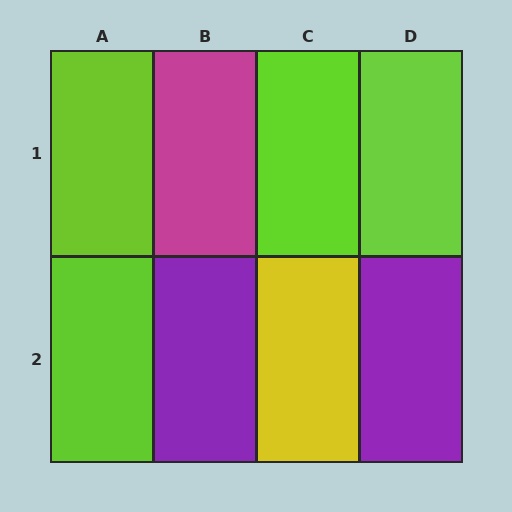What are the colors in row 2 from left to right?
Lime, purple, yellow, purple.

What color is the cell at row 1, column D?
Lime.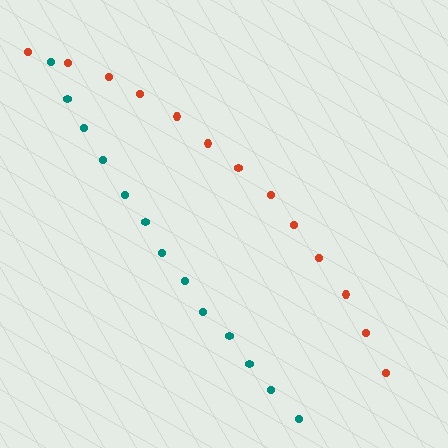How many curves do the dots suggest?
There are 2 distinct paths.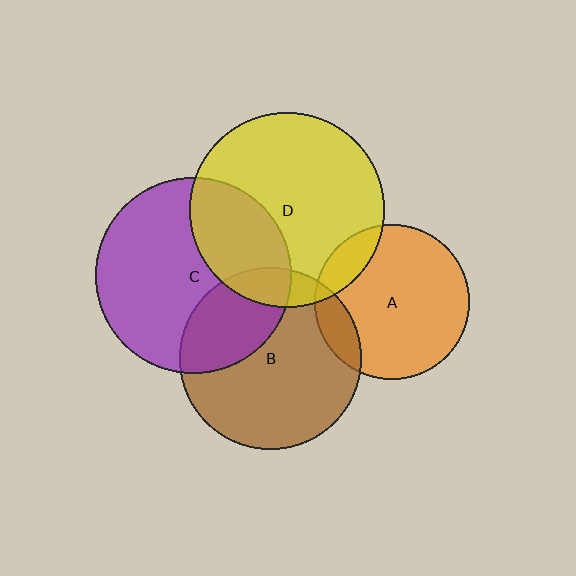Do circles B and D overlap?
Yes.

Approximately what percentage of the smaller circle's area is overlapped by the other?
Approximately 10%.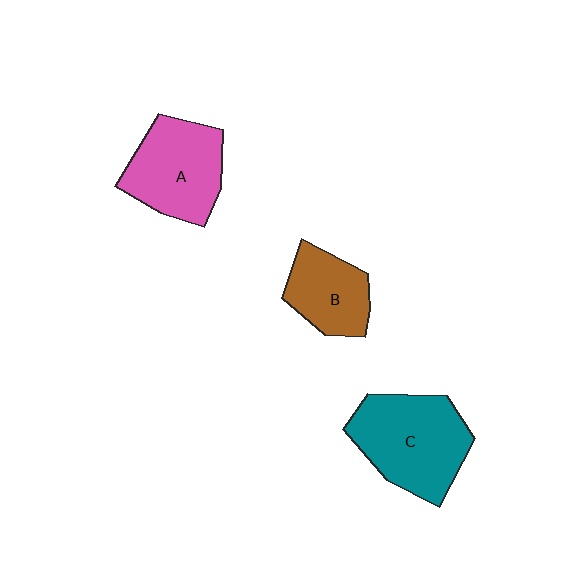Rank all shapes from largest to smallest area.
From largest to smallest: C (teal), A (pink), B (brown).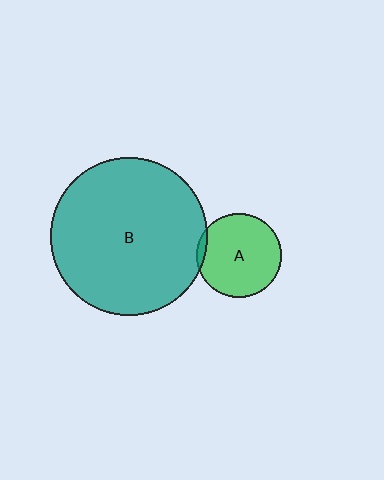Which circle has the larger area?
Circle B (teal).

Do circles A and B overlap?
Yes.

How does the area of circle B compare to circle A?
Approximately 3.5 times.